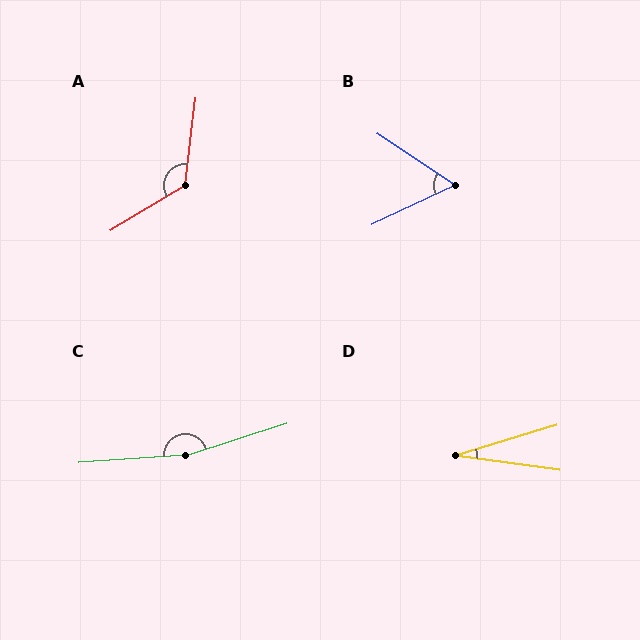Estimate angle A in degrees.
Approximately 128 degrees.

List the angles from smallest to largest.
D (24°), B (59°), A (128°), C (166°).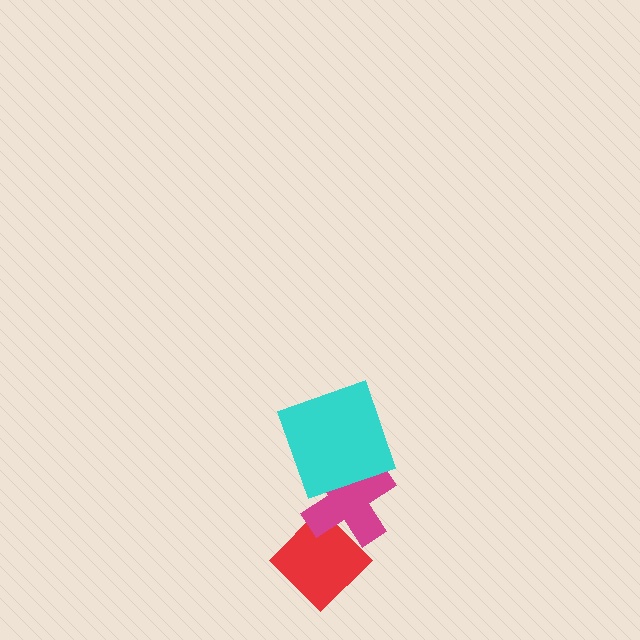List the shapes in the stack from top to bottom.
From top to bottom: the cyan square, the magenta cross, the red diamond.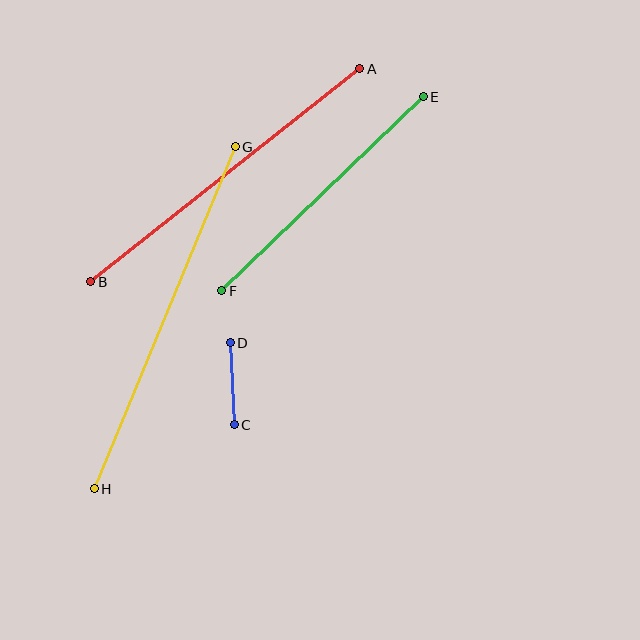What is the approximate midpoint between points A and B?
The midpoint is at approximately (225, 175) pixels.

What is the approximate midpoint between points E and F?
The midpoint is at approximately (322, 194) pixels.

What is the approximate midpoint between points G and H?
The midpoint is at approximately (165, 318) pixels.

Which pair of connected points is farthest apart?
Points G and H are farthest apart.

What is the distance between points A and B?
The distance is approximately 343 pixels.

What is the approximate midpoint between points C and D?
The midpoint is at approximately (232, 384) pixels.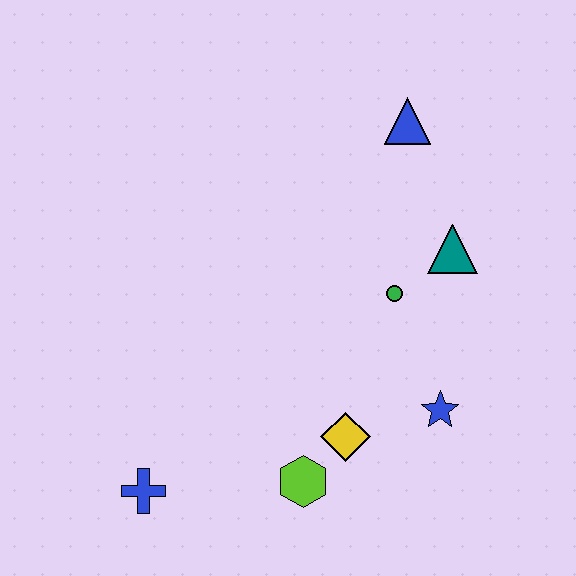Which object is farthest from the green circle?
The blue cross is farthest from the green circle.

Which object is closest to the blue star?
The yellow diamond is closest to the blue star.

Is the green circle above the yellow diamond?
Yes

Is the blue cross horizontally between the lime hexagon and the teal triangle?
No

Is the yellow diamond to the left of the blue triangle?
Yes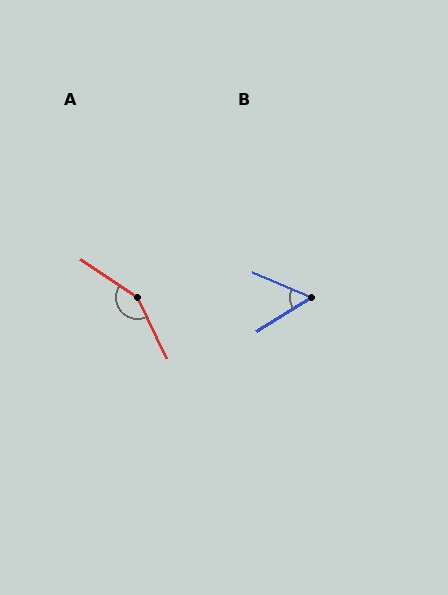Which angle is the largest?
A, at approximately 150 degrees.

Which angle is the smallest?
B, at approximately 55 degrees.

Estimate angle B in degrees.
Approximately 55 degrees.